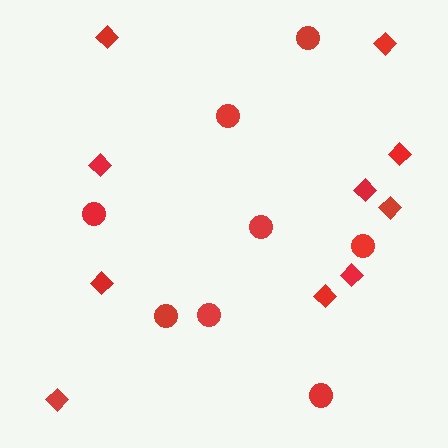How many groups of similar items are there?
There are 2 groups: one group of diamonds (10) and one group of circles (8).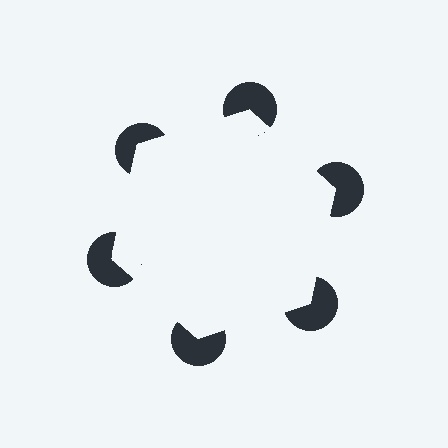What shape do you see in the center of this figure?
An illusory hexagon — its edges are inferred from the aligned wedge cuts in the pac-man discs, not physically drawn.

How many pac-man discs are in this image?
There are 6 — one at each vertex of the illusory hexagon.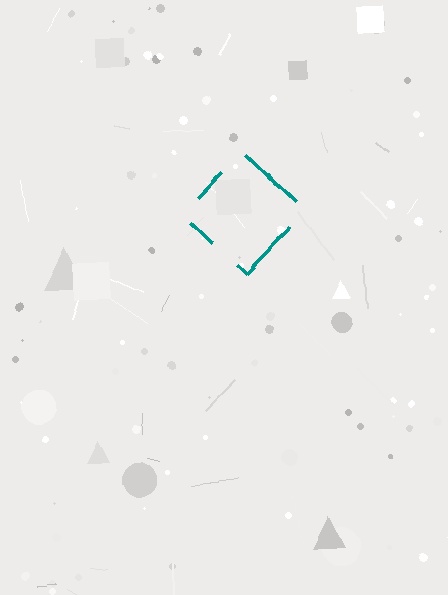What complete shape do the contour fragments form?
The contour fragments form a diamond.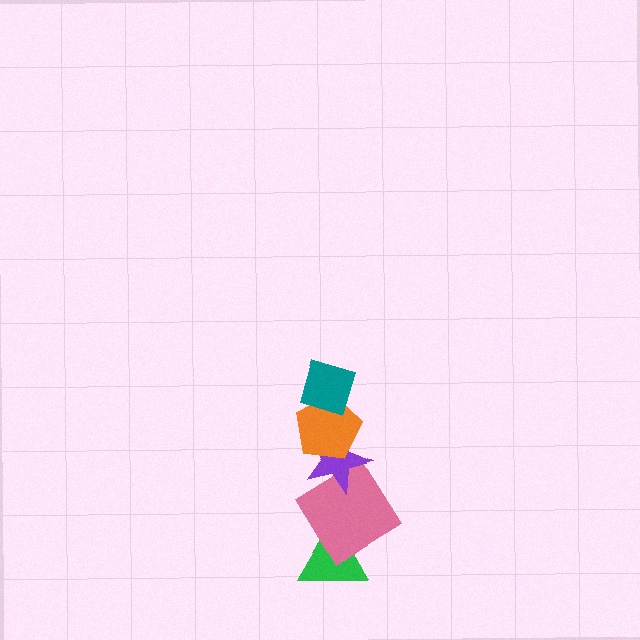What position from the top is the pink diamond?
The pink diamond is 4th from the top.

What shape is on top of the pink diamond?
The purple star is on top of the pink diamond.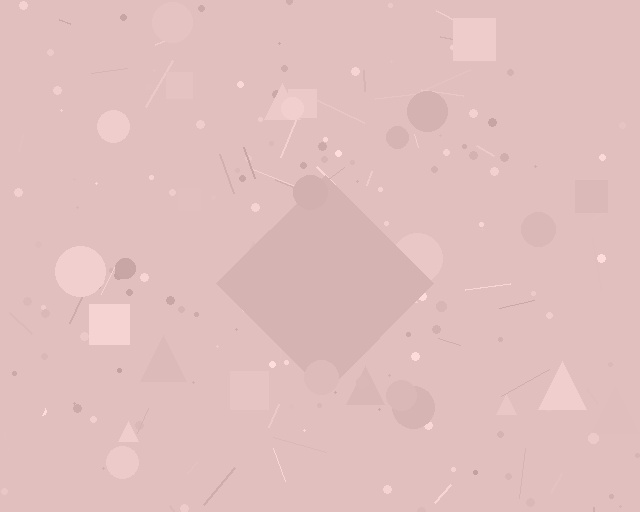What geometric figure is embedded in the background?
A diamond is embedded in the background.